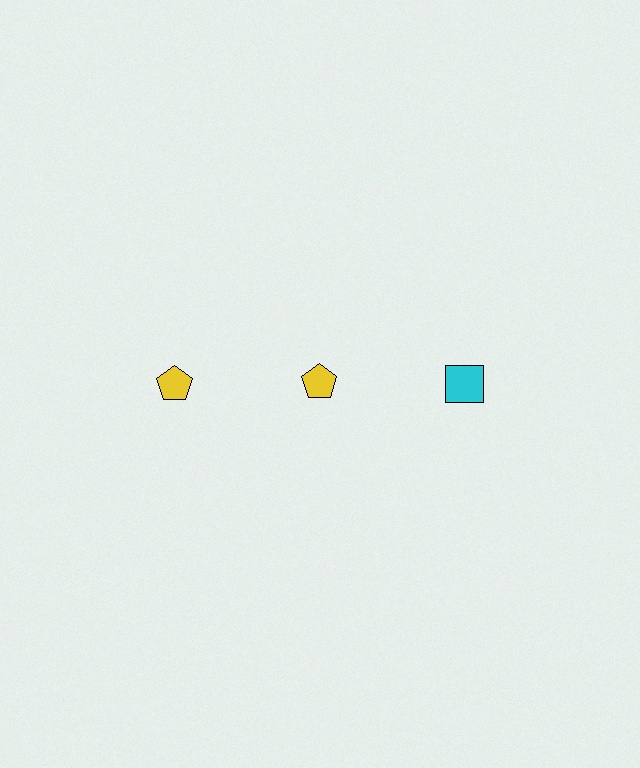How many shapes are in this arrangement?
There are 3 shapes arranged in a grid pattern.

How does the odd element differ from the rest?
It differs in both color (cyan instead of yellow) and shape (square instead of pentagon).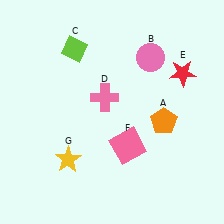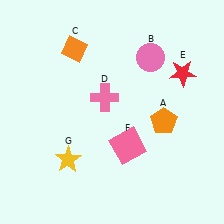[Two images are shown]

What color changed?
The diamond (C) changed from lime in Image 1 to orange in Image 2.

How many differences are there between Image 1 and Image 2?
There is 1 difference between the two images.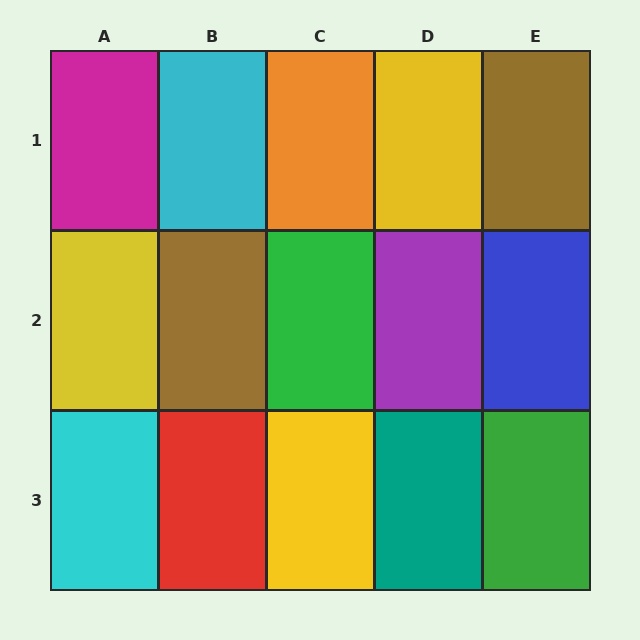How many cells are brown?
2 cells are brown.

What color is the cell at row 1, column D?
Yellow.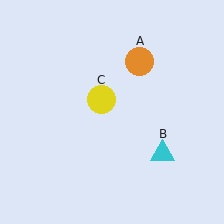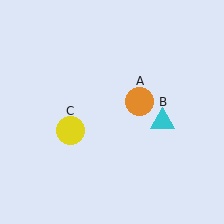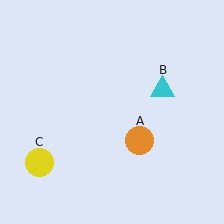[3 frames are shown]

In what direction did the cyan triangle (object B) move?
The cyan triangle (object B) moved up.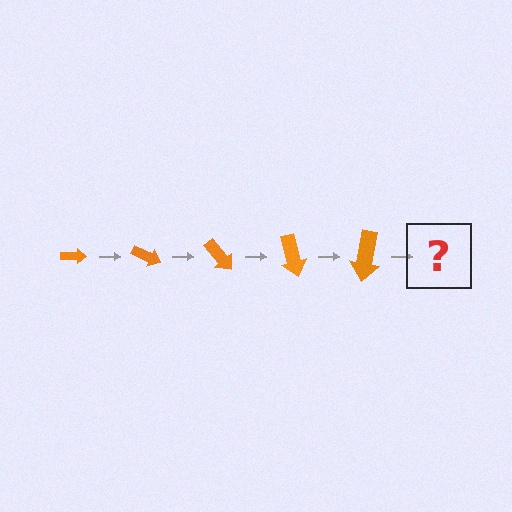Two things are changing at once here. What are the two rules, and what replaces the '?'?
The two rules are that the arrow grows larger each step and it rotates 25 degrees each step. The '?' should be an arrow, larger than the previous one and rotated 125 degrees from the start.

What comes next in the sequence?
The next element should be an arrow, larger than the previous one and rotated 125 degrees from the start.